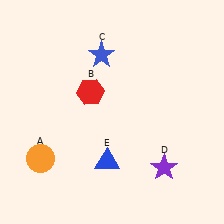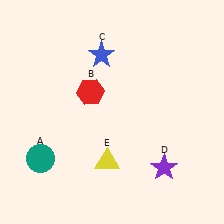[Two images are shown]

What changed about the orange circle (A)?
In Image 1, A is orange. In Image 2, it changed to teal.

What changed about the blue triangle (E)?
In Image 1, E is blue. In Image 2, it changed to yellow.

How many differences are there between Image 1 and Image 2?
There are 2 differences between the two images.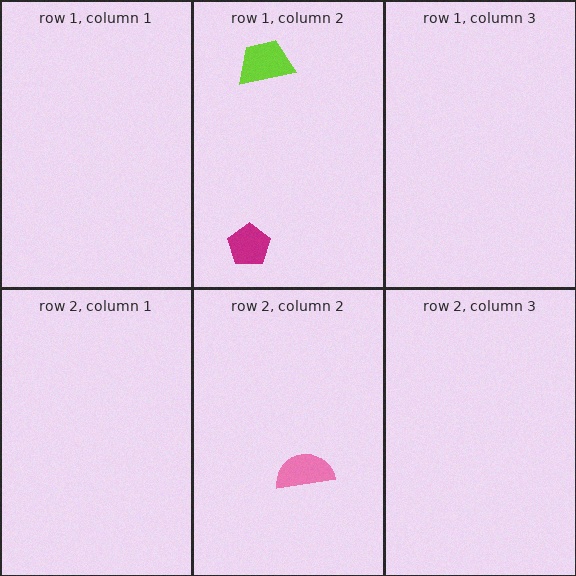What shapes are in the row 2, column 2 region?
The pink semicircle.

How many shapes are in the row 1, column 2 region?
2.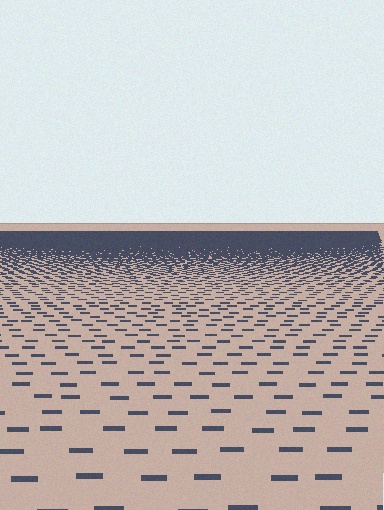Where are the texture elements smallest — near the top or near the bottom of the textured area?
Near the top.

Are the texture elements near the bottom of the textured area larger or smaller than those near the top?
Larger. Near the bottom, elements are closer to the viewer and appear at a bigger on-screen size.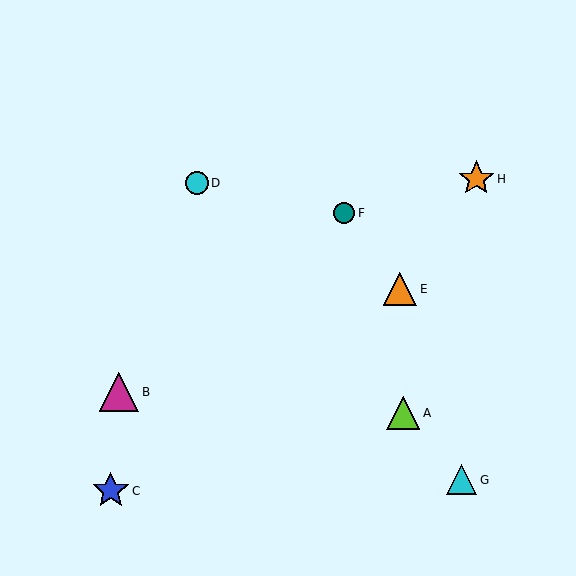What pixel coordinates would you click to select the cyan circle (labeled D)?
Click at (197, 184) to select the cyan circle D.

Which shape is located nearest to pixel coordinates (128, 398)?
The magenta triangle (labeled B) at (119, 392) is nearest to that location.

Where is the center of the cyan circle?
The center of the cyan circle is at (197, 184).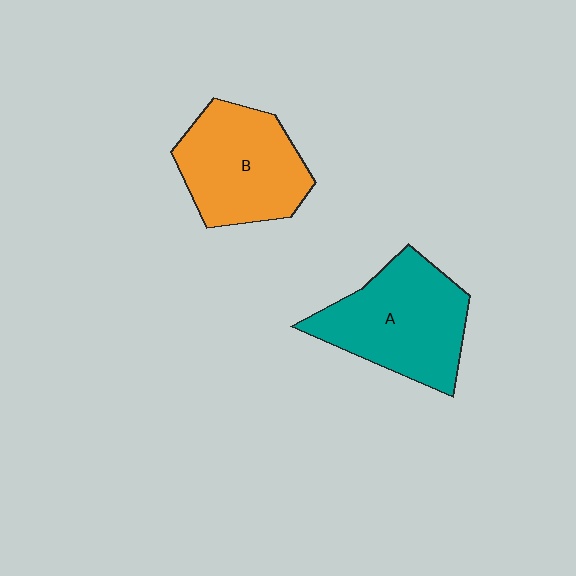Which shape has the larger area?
Shape A (teal).